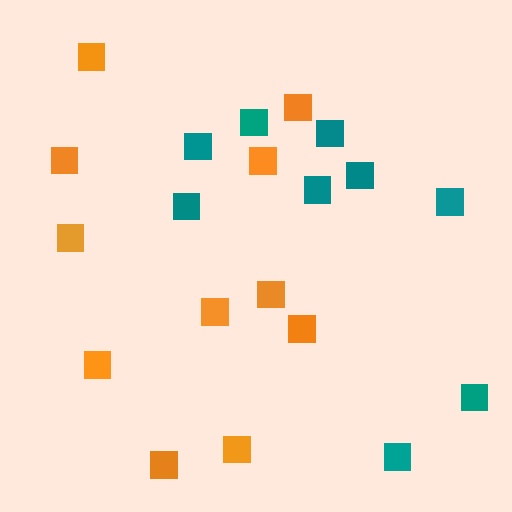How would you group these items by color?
There are 2 groups: one group of orange squares (11) and one group of teal squares (9).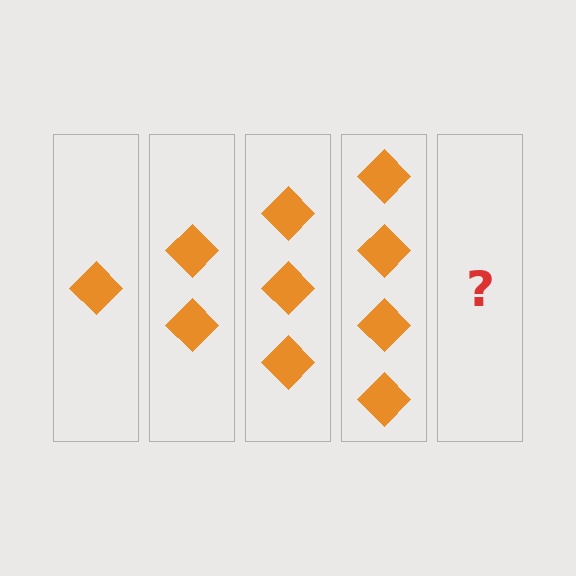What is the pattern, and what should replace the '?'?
The pattern is that each step adds one more diamond. The '?' should be 5 diamonds.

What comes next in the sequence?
The next element should be 5 diamonds.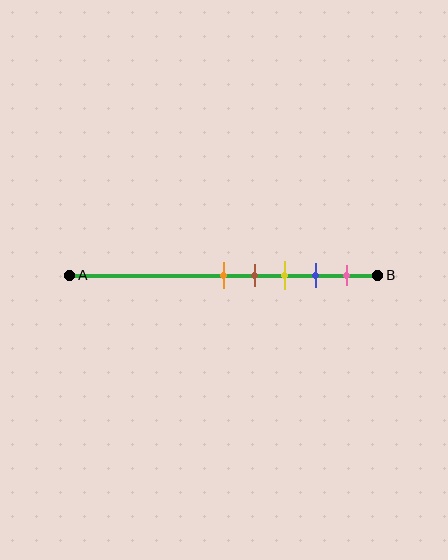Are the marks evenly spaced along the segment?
Yes, the marks are approximately evenly spaced.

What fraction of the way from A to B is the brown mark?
The brown mark is approximately 60% (0.6) of the way from A to B.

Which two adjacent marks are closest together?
The orange and brown marks are the closest adjacent pair.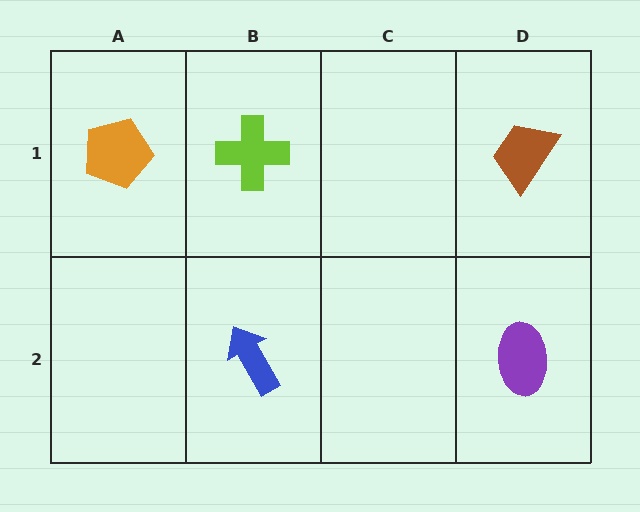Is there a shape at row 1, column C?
No, that cell is empty.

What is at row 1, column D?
A brown trapezoid.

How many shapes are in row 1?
3 shapes.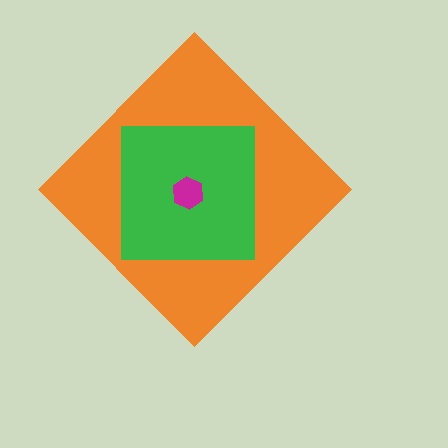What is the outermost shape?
The orange diamond.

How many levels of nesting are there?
3.